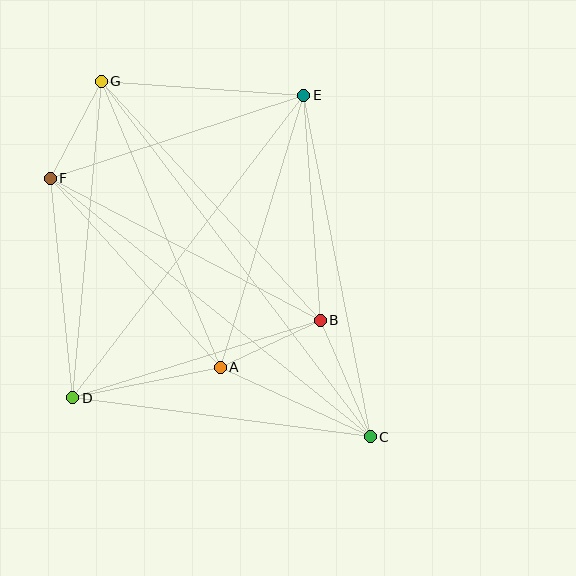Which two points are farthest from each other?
Points C and G are farthest from each other.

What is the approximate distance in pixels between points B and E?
The distance between B and E is approximately 226 pixels.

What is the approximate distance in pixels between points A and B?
The distance between A and B is approximately 111 pixels.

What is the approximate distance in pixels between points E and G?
The distance between E and G is approximately 203 pixels.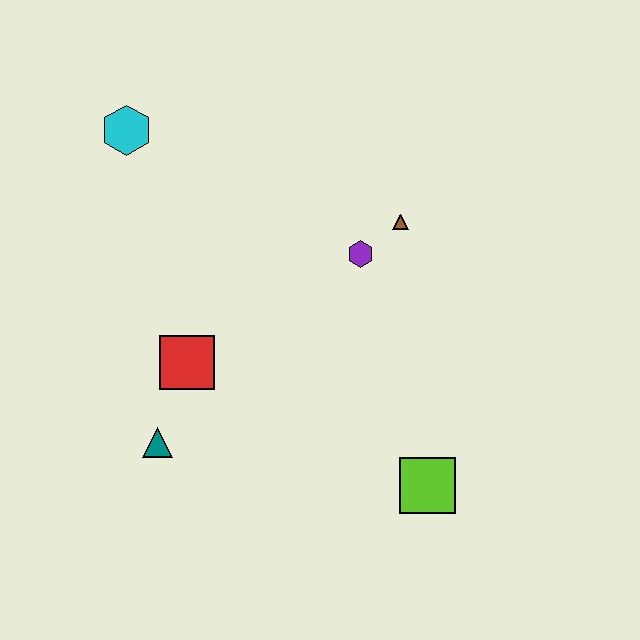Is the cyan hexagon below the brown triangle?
No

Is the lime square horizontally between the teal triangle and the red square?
No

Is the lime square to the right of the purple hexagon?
Yes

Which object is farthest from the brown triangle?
The teal triangle is farthest from the brown triangle.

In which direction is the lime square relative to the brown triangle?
The lime square is below the brown triangle.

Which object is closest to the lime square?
The purple hexagon is closest to the lime square.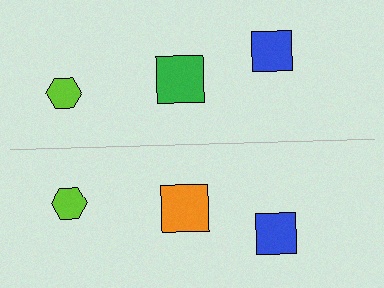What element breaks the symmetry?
The orange square on the bottom side breaks the symmetry — its mirror counterpart is green.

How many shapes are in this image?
There are 6 shapes in this image.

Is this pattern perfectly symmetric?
No, the pattern is not perfectly symmetric. The orange square on the bottom side breaks the symmetry — its mirror counterpart is green.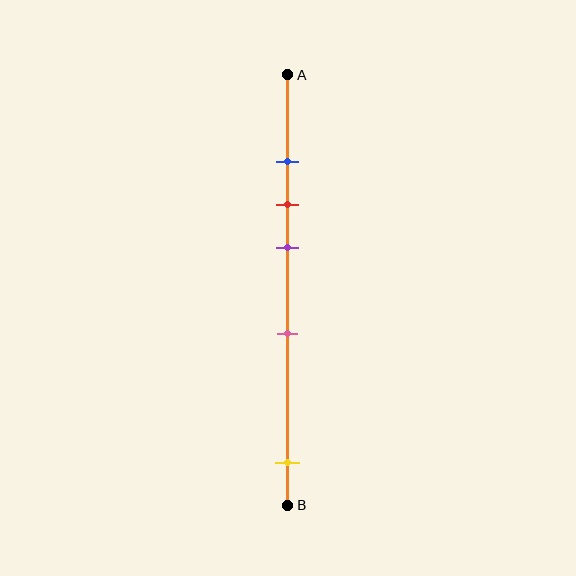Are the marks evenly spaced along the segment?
No, the marks are not evenly spaced.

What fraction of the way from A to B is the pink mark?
The pink mark is approximately 60% (0.6) of the way from A to B.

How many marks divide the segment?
There are 5 marks dividing the segment.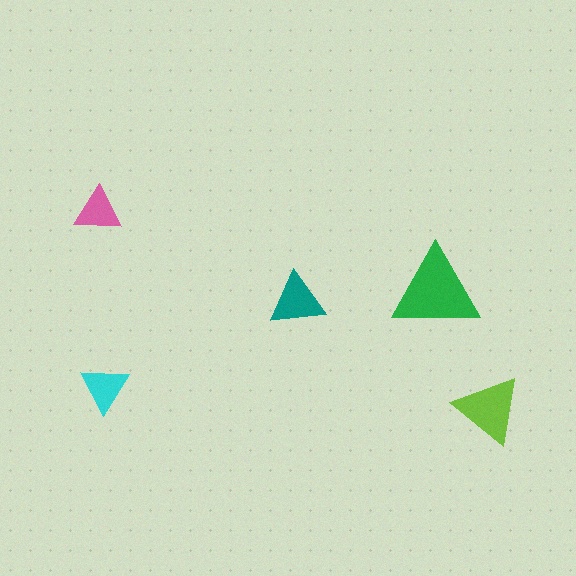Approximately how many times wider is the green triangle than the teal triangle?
About 1.5 times wider.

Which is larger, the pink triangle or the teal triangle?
The teal one.